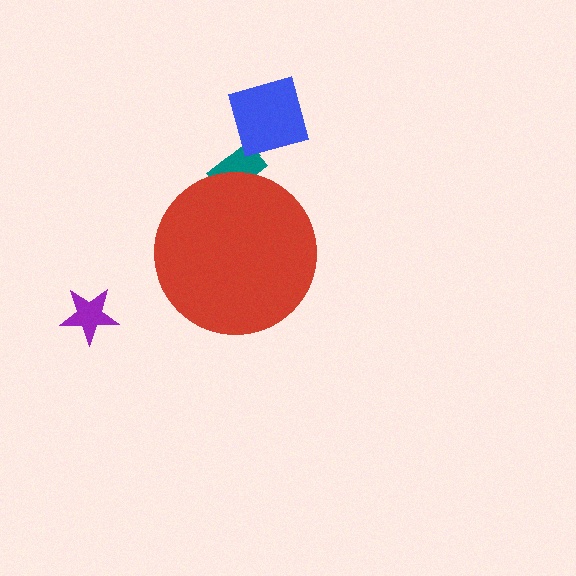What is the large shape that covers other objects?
A red circle.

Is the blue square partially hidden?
No, the blue square is fully visible.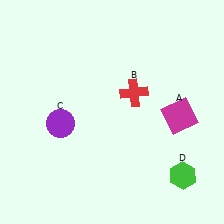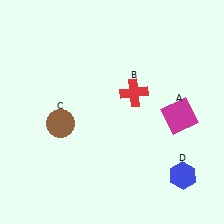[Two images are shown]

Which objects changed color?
C changed from purple to brown. D changed from green to blue.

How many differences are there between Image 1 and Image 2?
There are 2 differences between the two images.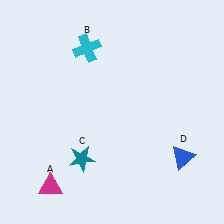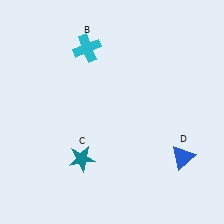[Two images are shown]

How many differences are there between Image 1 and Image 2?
There is 1 difference between the two images.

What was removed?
The magenta triangle (A) was removed in Image 2.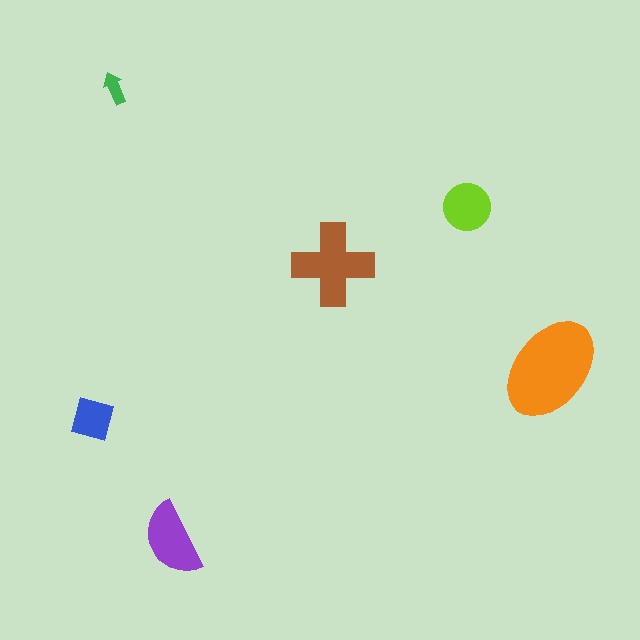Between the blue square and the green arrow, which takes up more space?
The blue square.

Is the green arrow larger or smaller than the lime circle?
Smaller.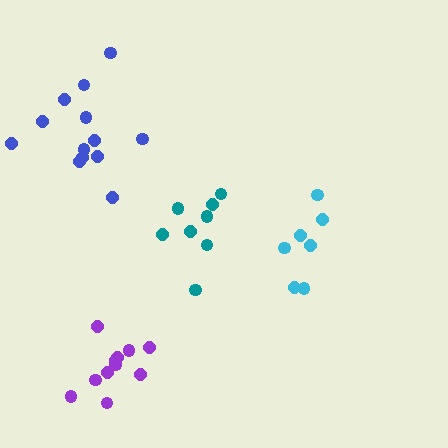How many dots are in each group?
Group 1: 11 dots, Group 2: 8 dots, Group 3: 13 dots, Group 4: 7 dots (39 total).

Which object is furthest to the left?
The blue cluster is leftmost.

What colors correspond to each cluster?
The clusters are colored: purple, teal, blue, cyan.